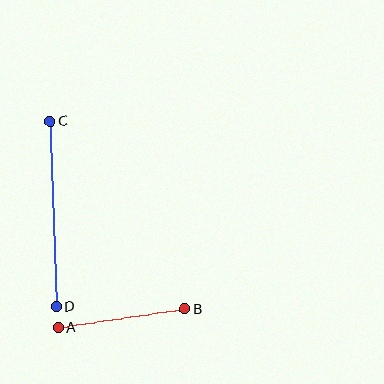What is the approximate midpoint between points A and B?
The midpoint is at approximately (121, 318) pixels.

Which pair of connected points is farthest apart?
Points C and D are farthest apart.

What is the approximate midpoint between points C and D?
The midpoint is at approximately (53, 214) pixels.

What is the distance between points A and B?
The distance is approximately 128 pixels.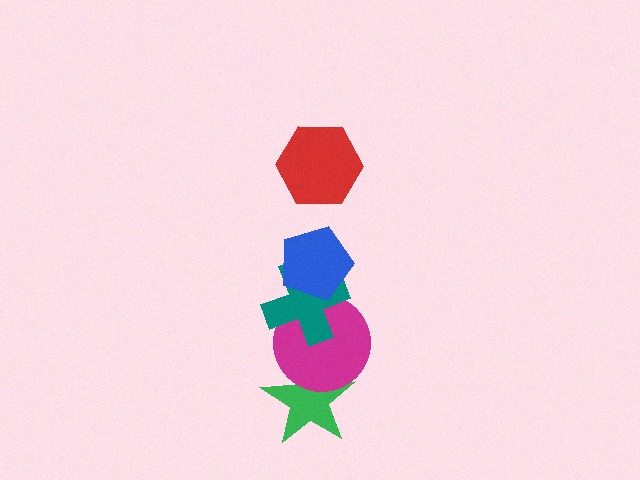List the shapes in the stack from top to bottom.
From top to bottom: the red hexagon, the blue pentagon, the teal cross, the magenta circle, the green star.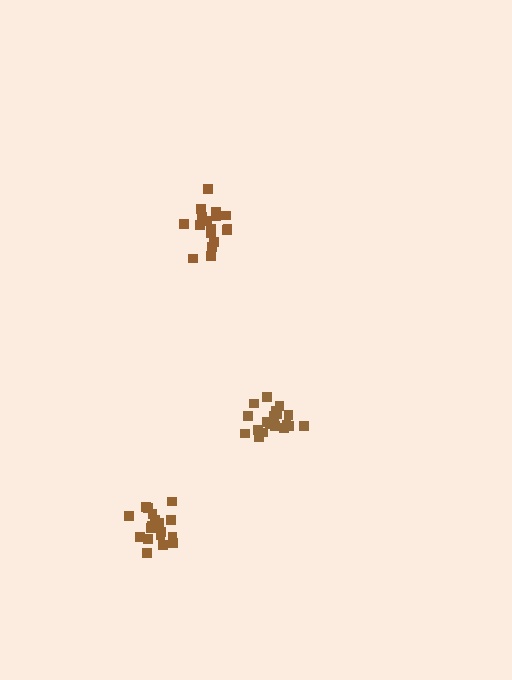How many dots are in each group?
Group 1: 19 dots, Group 2: 19 dots, Group 3: 17 dots (55 total).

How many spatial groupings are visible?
There are 3 spatial groupings.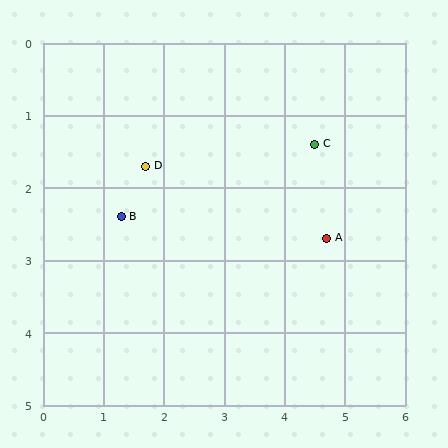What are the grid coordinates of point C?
Point C is at approximately (4.5, 1.4).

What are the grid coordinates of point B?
Point B is at approximately (1.3, 2.4).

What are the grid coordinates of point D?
Point D is at approximately (1.7, 1.7).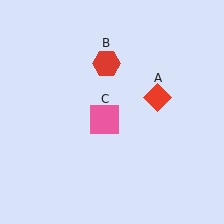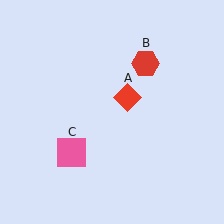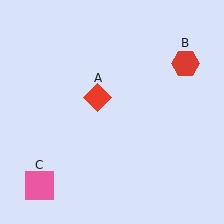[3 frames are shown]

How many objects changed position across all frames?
3 objects changed position: red diamond (object A), red hexagon (object B), pink square (object C).